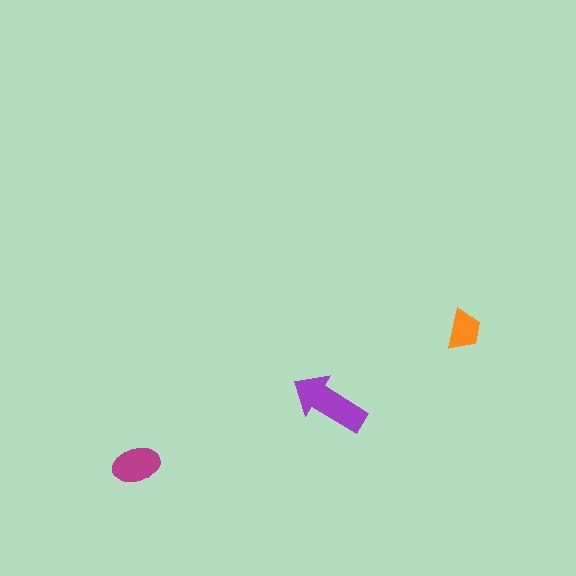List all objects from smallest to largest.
The orange trapezoid, the magenta ellipse, the purple arrow.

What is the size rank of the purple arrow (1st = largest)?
1st.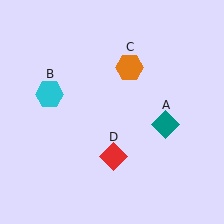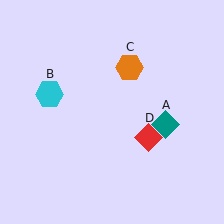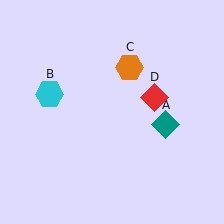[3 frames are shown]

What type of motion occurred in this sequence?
The red diamond (object D) rotated counterclockwise around the center of the scene.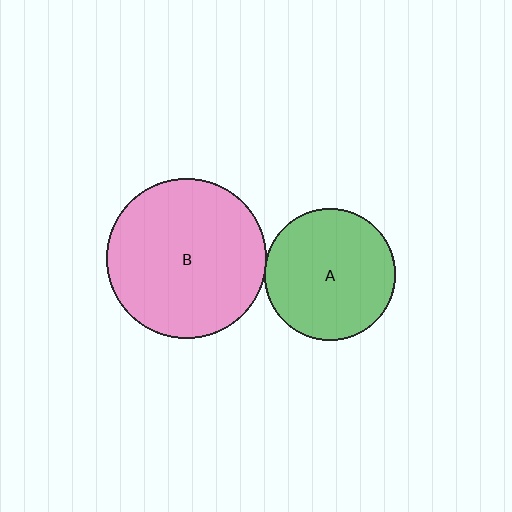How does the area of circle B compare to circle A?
Approximately 1.5 times.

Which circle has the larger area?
Circle B (pink).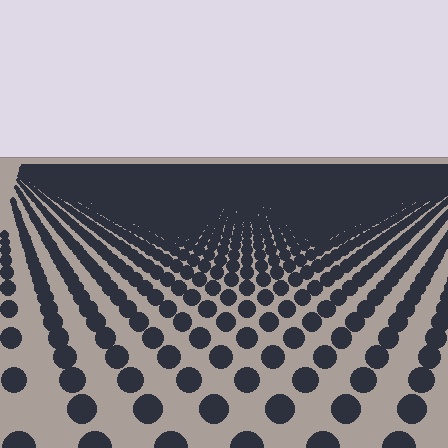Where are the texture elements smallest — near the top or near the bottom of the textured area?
Near the top.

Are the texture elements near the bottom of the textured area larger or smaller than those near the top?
Larger. Near the bottom, elements are closer to the viewer and appear at a bigger on-screen size.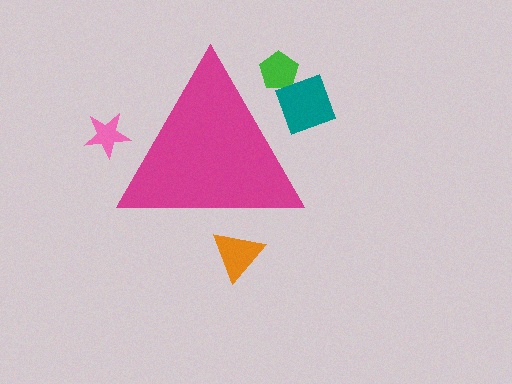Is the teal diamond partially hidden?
Yes, the teal diamond is partially hidden behind the magenta triangle.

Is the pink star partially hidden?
Yes, the pink star is partially hidden behind the magenta triangle.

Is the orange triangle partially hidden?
Yes, the orange triangle is partially hidden behind the magenta triangle.